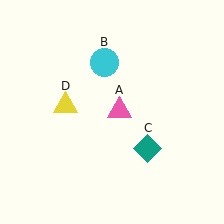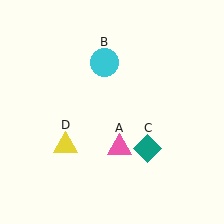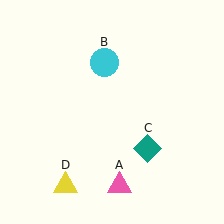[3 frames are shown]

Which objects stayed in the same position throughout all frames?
Cyan circle (object B) and teal diamond (object C) remained stationary.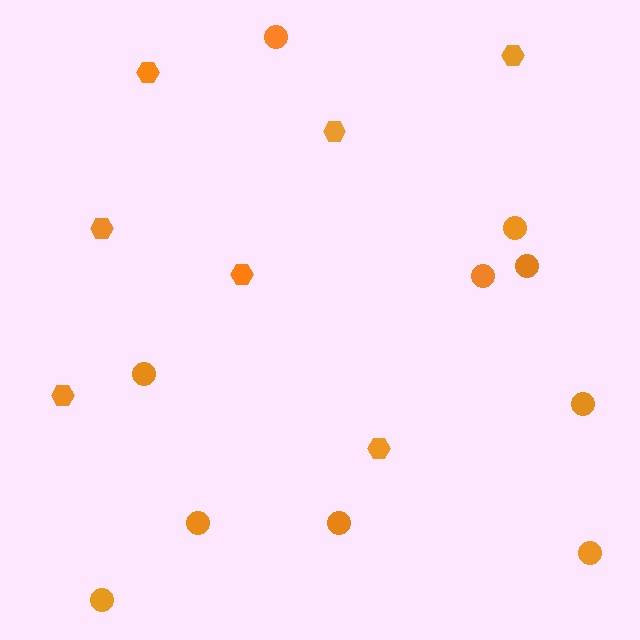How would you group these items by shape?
There are 2 groups: one group of hexagons (7) and one group of circles (10).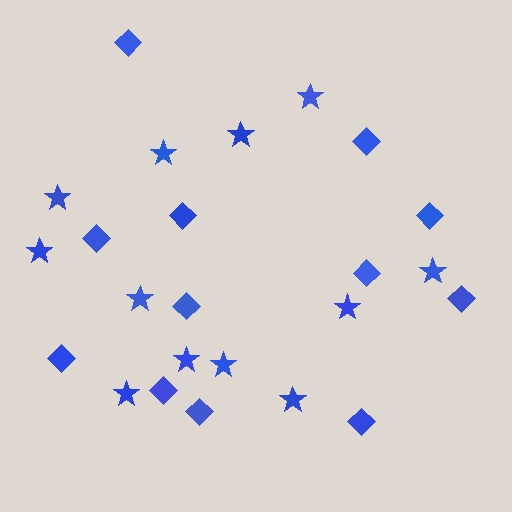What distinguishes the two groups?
There are 2 groups: one group of stars (12) and one group of diamonds (12).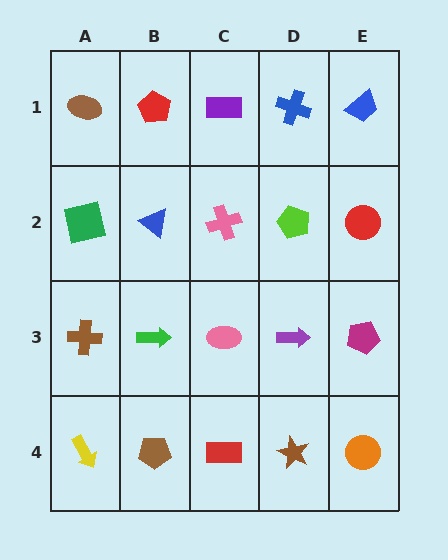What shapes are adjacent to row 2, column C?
A purple rectangle (row 1, column C), a pink ellipse (row 3, column C), a blue triangle (row 2, column B), a lime pentagon (row 2, column D).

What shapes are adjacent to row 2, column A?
A brown ellipse (row 1, column A), a brown cross (row 3, column A), a blue triangle (row 2, column B).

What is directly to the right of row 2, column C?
A lime pentagon.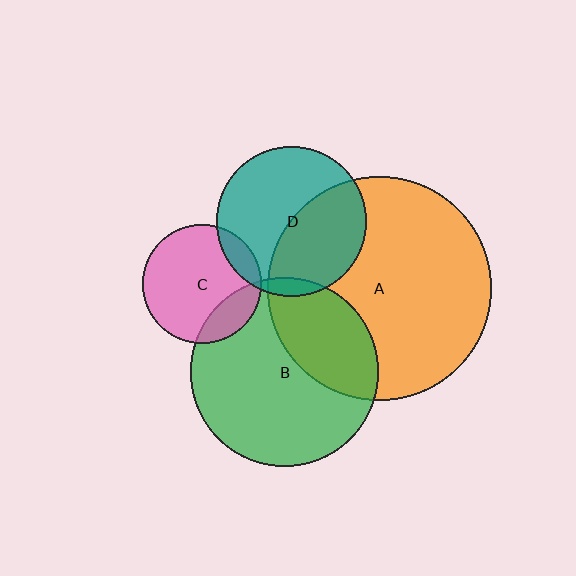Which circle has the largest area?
Circle A (orange).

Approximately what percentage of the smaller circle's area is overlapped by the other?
Approximately 10%.